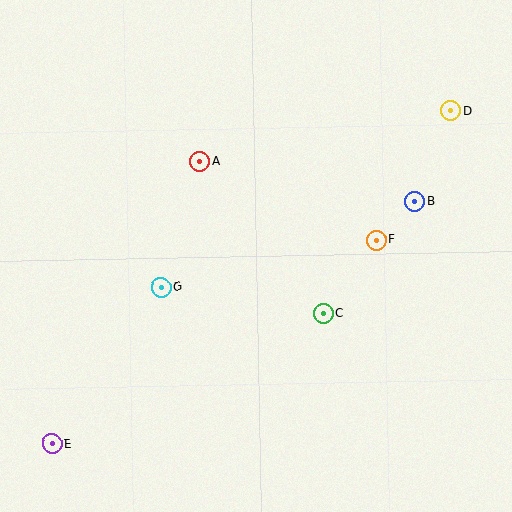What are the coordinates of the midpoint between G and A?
The midpoint between G and A is at (180, 224).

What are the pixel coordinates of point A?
Point A is at (200, 161).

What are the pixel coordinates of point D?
Point D is at (451, 111).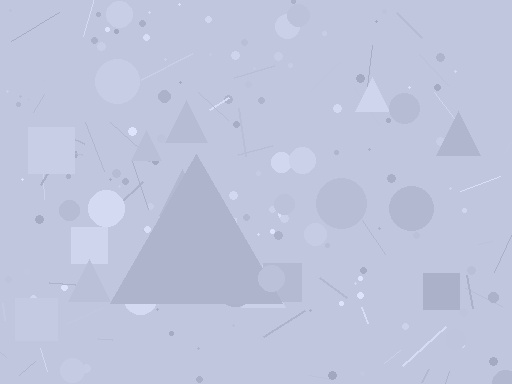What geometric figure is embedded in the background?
A triangle is embedded in the background.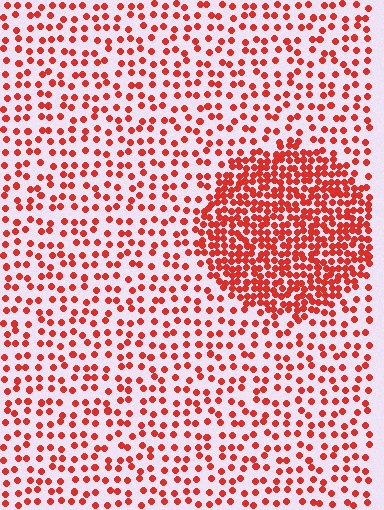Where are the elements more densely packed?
The elements are more densely packed inside the circle boundary.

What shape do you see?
I see a circle.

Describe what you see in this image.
The image contains small red elements arranged at two different densities. A circle-shaped region is visible where the elements are more densely packed than the surrounding area.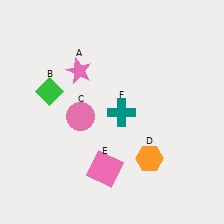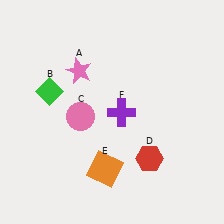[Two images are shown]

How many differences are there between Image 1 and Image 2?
There are 3 differences between the two images.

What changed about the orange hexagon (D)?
In Image 1, D is orange. In Image 2, it changed to red.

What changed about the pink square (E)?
In Image 1, E is pink. In Image 2, it changed to orange.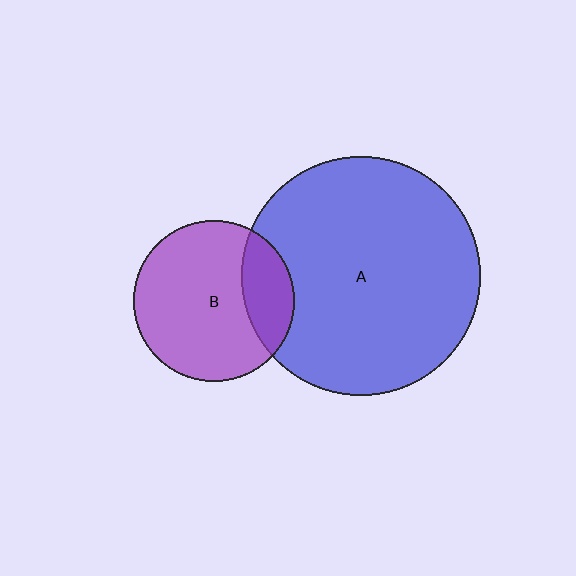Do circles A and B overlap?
Yes.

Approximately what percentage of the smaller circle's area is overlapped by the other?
Approximately 20%.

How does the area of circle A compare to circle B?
Approximately 2.2 times.